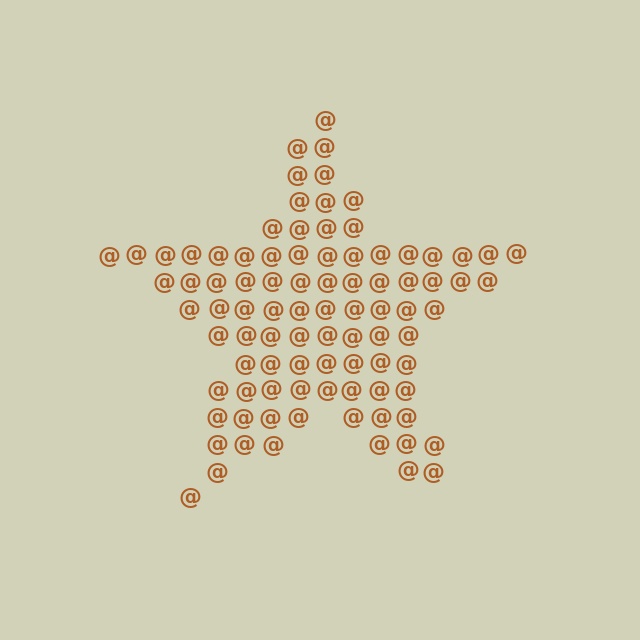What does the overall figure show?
The overall figure shows a star.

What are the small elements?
The small elements are at signs.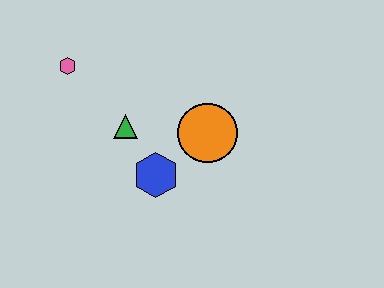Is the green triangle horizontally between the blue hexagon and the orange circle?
No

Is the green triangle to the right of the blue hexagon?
No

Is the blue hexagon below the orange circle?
Yes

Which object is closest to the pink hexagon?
The green triangle is closest to the pink hexagon.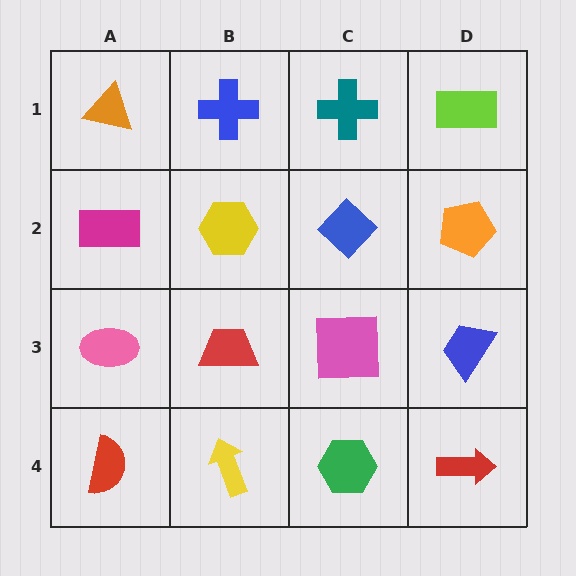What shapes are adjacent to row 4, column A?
A pink ellipse (row 3, column A), a yellow arrow (row 4, column B).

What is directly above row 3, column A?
A magenta rectangle.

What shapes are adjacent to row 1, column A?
A magenta rectangle (row 2, column A), a blue cross (row 1, column B).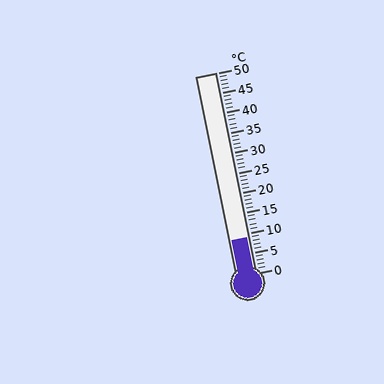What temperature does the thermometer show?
The thermometer shows approximately 9°C.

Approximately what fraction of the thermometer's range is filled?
The thermometer is filled to approximately 20% of its range.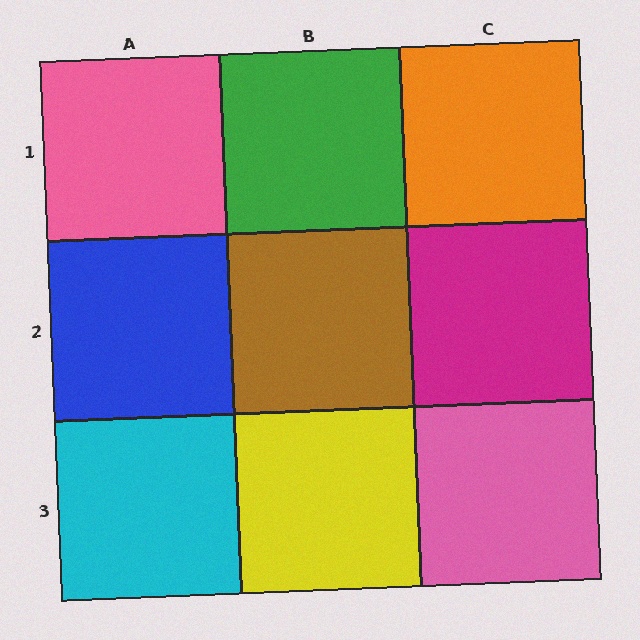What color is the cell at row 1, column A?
Pink.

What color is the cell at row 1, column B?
Green.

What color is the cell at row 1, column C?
Orange.